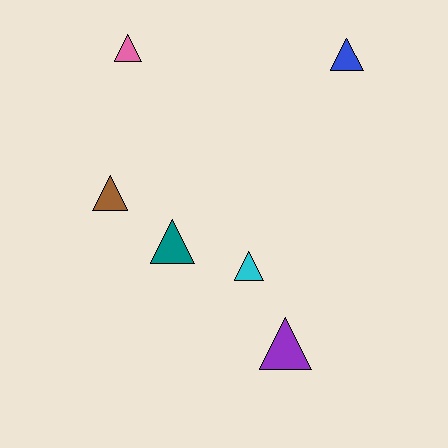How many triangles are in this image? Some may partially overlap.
There are 6 triangles.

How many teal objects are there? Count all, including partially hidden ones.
There is 1 teal object.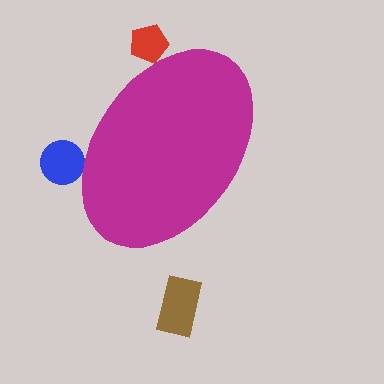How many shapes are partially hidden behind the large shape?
2 shapes are partially hidden.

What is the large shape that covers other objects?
A magenta ellipse.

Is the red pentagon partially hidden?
Yes, the red pentagon is partially hidden behind the magenta ellipse.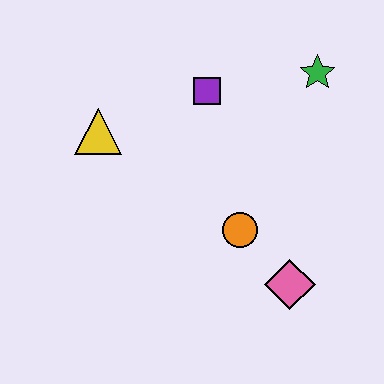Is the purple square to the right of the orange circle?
No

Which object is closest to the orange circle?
The pink diamond is closest to the orange circle.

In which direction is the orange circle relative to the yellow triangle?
The orange circle is to the right of the yellow triangle.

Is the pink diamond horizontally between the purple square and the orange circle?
No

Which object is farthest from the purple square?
The pink diamond is farthest from the purple square.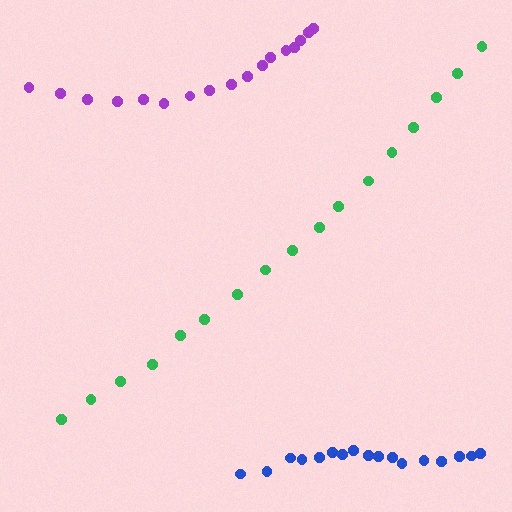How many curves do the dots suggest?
There are 3 distinct paths.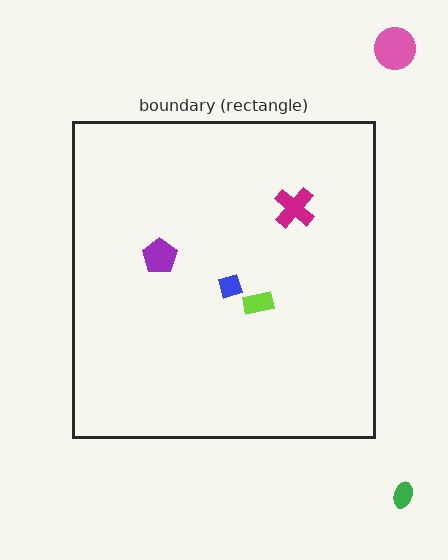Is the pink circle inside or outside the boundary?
Outside.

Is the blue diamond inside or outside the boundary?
Inside.